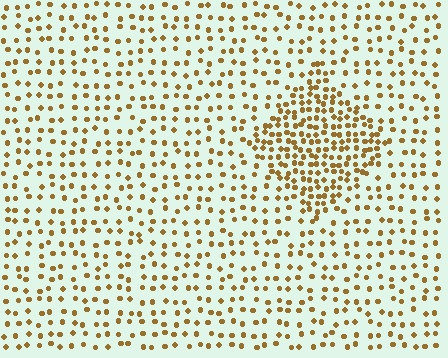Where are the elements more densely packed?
The elements are more densely packed inside the diamond boundary.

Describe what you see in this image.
The image contains small brown elements arranged at two different densities. A diamond-shaped region is visible where the elements are more densely packed than the surrounding area.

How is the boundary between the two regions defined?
The boundary is defined by a change in element density (approximately 2.2x ratio). All elements are the same color, size, and shape.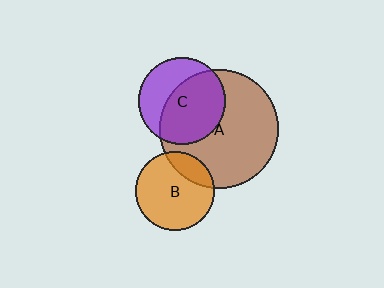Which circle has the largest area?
Circle A (brown).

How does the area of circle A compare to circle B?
Approximately 2.3 times.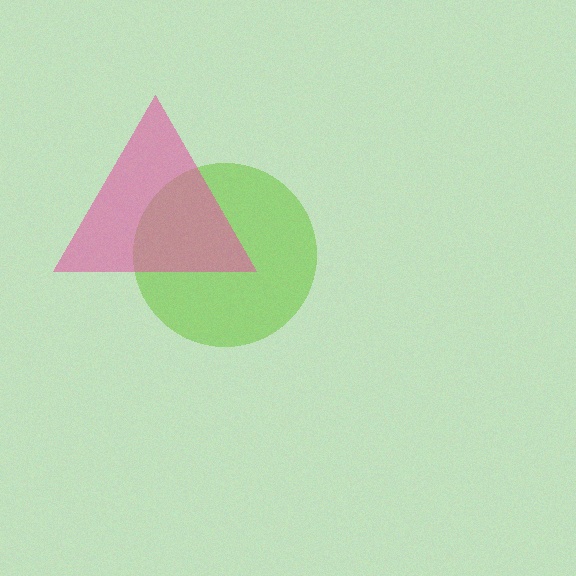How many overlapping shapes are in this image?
There are 2 overlapping shapes in the image.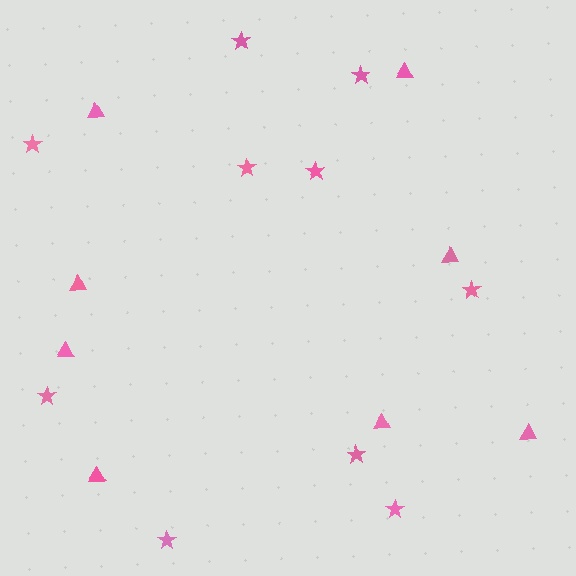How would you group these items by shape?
There are 2 groups: one group of stars (10) and one group of triangles (8).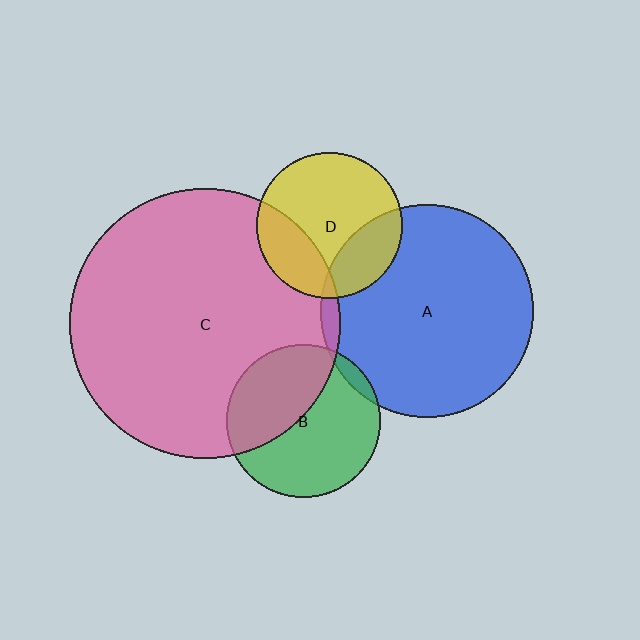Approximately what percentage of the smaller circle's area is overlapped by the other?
Approximately 25%.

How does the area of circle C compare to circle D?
Approximately 3.4 times.